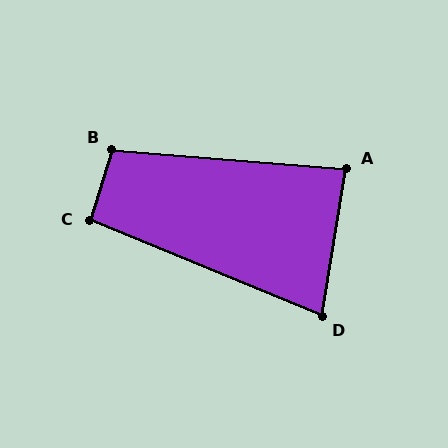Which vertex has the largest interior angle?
B, at approximately 103 degrees.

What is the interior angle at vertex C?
Approximately 95 degrees (approximately right).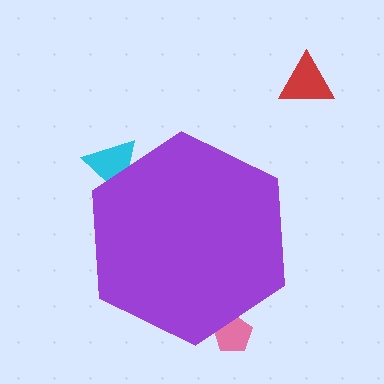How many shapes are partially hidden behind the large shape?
2 shapes are partially hidden.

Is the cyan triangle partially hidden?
Yes, the cyan triangle is partially hidden behind the purple hexagon.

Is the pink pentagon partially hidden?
Yes, the pink pentagon is partially hidden behind the purple hexagon.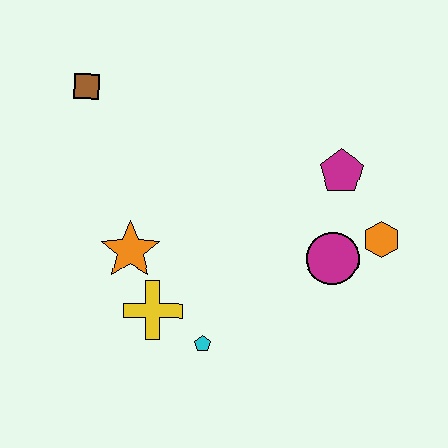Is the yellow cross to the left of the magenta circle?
Yes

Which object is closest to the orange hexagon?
The magenta circle is closest to the orange hexagon.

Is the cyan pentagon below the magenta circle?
Yes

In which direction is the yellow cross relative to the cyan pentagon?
The yellow cross is to the left of the cyan pentagon.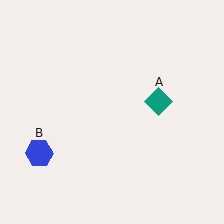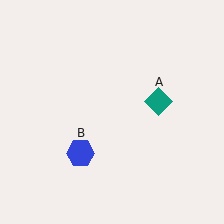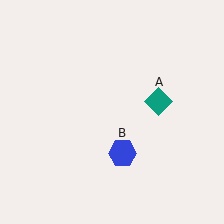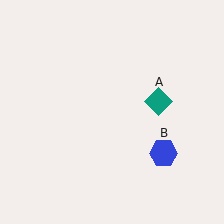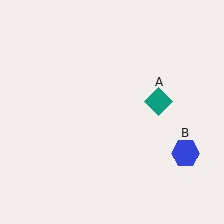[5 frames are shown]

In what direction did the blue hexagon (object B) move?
The blue hexagon (object B) moved right.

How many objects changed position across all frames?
1 object changed position: blue hexagon (object B).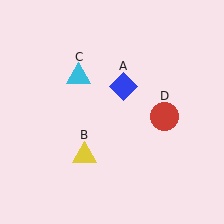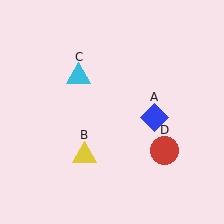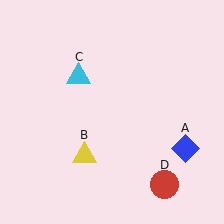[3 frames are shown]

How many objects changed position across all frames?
2 objects changed position: blue diamond (object A), red circle (object D).